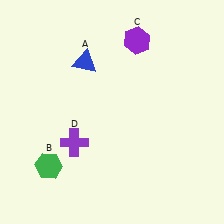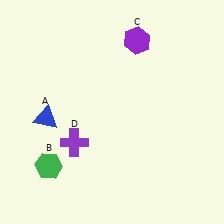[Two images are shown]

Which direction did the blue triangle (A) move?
The blue triangle (A) moved down.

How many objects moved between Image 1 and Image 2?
1 object moved between the two images.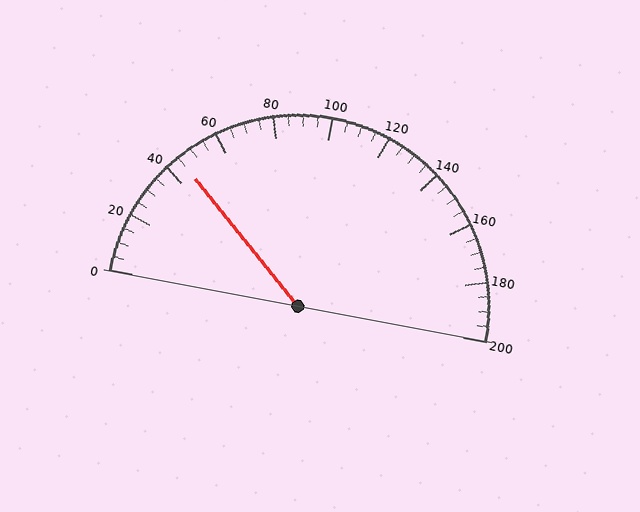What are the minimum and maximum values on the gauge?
The gauge ranges from 0 to 200.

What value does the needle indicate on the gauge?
The needle indicates approximately 45.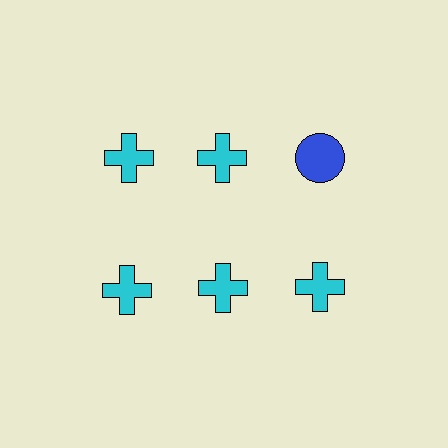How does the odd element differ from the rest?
It differs in both color (blue instead of cyan) and shape (circle instead of cross).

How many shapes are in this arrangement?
There are 6 shapes arranged in a grid pattern.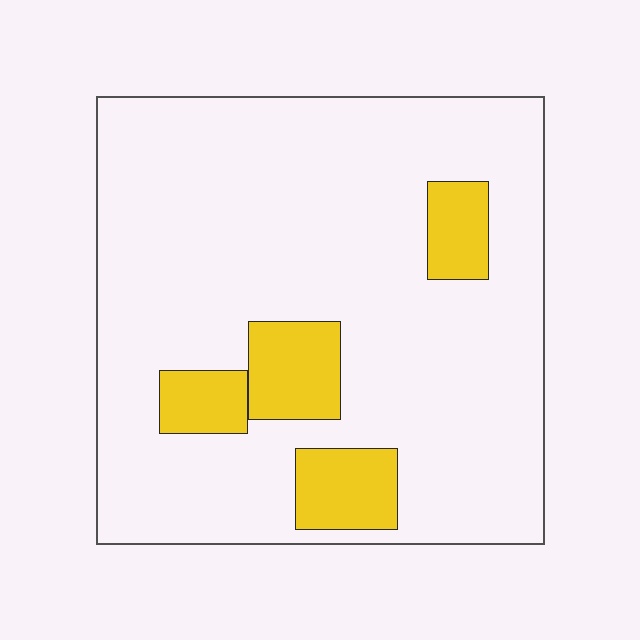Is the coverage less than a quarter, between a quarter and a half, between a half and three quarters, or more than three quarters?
Less than a quarter.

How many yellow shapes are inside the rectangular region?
4.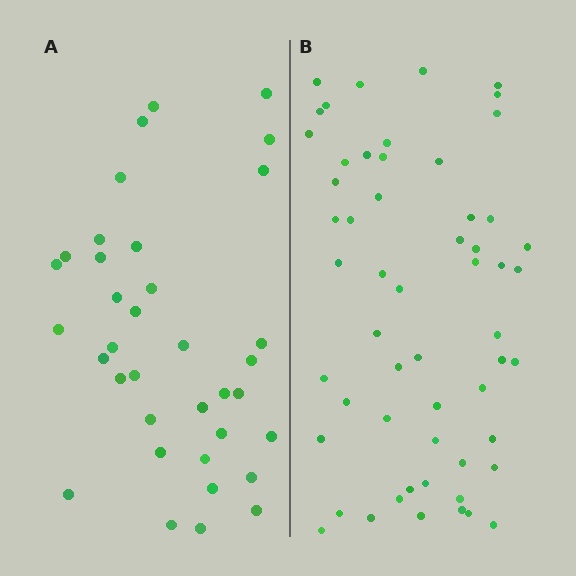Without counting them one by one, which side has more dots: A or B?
Region B (the right region) has more dots.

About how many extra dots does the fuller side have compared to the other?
Region B has approximately 20 more dots than region A.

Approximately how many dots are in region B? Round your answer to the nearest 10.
About 60 dots. (The exact count is 56, which rounds to 60.)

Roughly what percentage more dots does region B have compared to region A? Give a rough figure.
About 55% more.